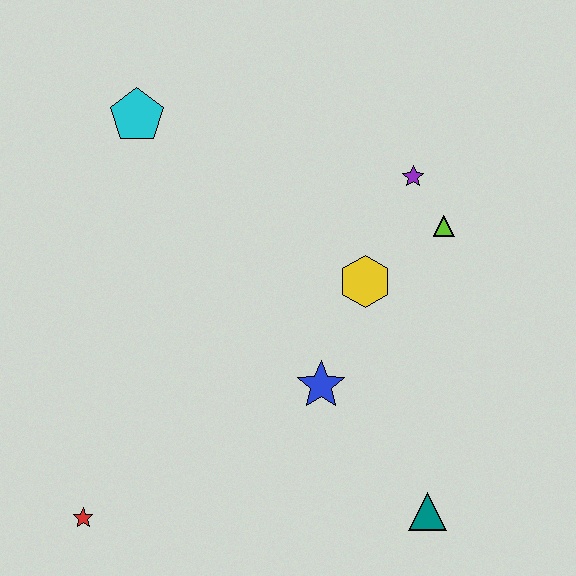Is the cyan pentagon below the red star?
No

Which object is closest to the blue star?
The yellow hexagon is closest to the blue star.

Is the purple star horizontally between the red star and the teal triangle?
Yes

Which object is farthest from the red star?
The purple star is farthest from the red star.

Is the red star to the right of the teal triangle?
No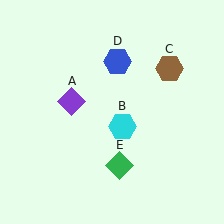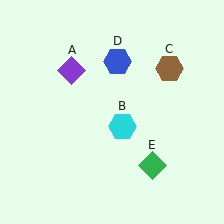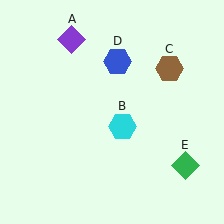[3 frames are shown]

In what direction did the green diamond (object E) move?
The green diamond (object E) moved right.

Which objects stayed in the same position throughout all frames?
Cyan hexagon (object B) and brown hexagon (object C) and blue hexagon (object D) remained stationary.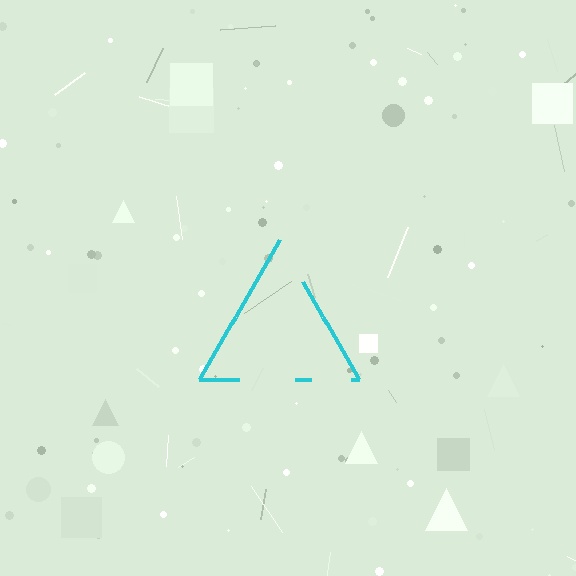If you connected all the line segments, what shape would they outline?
They would outline a triangle.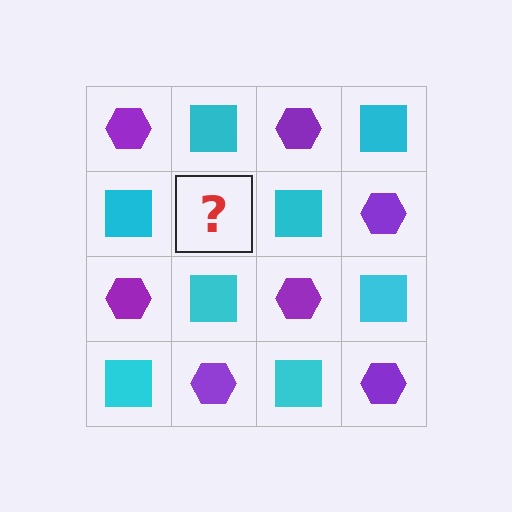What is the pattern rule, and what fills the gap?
The rule is that it alternates purple hexagon and cyan square in a checkerboard pattern. The gap should be filled with a purple hexagon.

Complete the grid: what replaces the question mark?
The question mark should be replaced with a purple hexagon.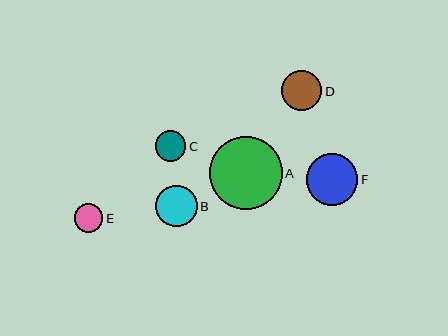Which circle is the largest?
Circle A is the largest with a size of approximately 72 pixels.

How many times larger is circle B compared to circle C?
Circle B is approximately 1.3 times the size of circle C.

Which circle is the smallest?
Circle E is the smallest with a size of approximately 29 pixels.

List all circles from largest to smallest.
From largest to smallest: A, F, B, D, C, E.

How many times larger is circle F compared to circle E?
Circle F is approximately 1.8 times the size of circle E.